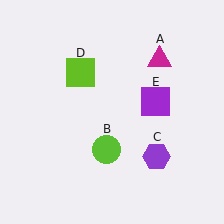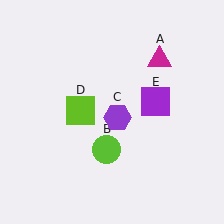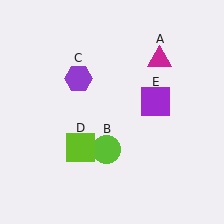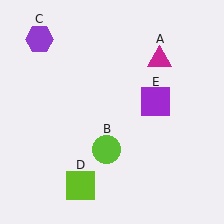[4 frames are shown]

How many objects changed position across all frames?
2 objects changed position: purple hexagon (object C), lime square (object D).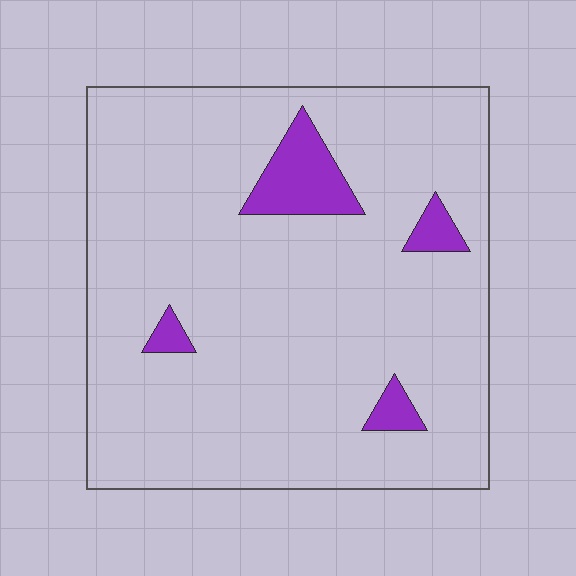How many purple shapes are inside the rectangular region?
4.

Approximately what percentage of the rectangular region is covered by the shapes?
Approximately 10%.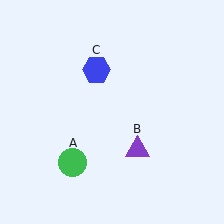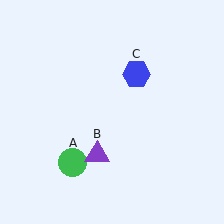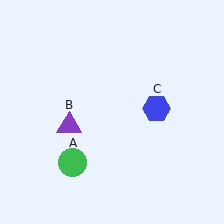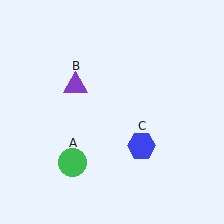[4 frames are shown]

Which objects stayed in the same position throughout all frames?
Green circle (object A) remained stationary.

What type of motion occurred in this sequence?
The purple triangle (object B), blue hexagon (object C) rotated clockwise around the center of the scene.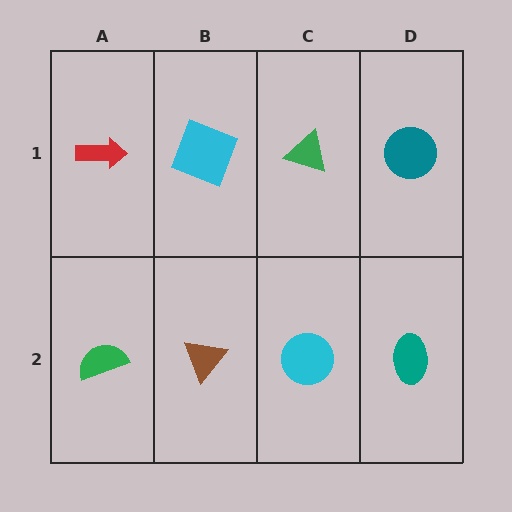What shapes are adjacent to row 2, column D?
A teal circle (row 1, column D), a cyan circle (row 2, column C).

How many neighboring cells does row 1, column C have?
3.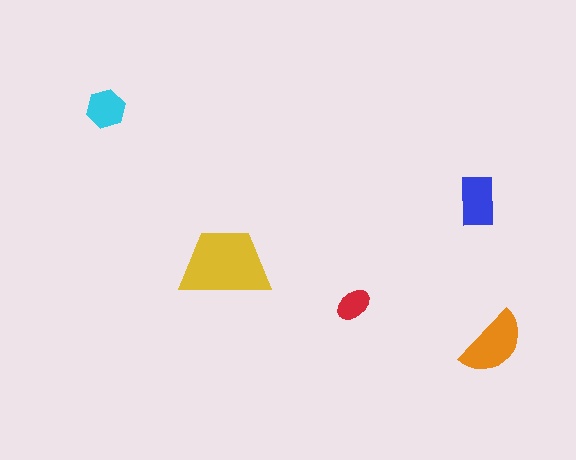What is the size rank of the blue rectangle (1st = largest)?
3rd.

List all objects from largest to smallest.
The yellow trapezoid, the orange semicircle, the blue rectangle, the cyan hexagon, the red ellipse.